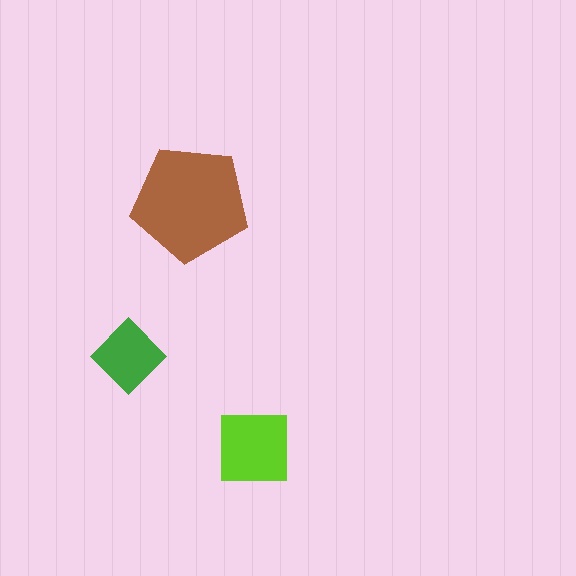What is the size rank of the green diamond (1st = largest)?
3rd.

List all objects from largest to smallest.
The brown pentagon, the lime square, the green diamond.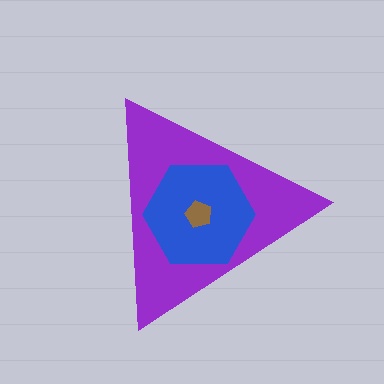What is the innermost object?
The brown pentagon.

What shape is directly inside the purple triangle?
The blue hexagon.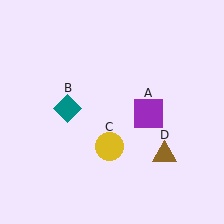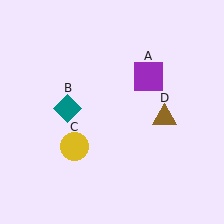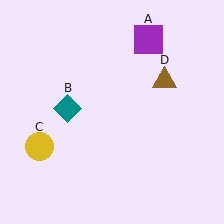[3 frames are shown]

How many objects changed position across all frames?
3 objects changed position: purple square (object A), yellow circle (object C), brown triangle (object D).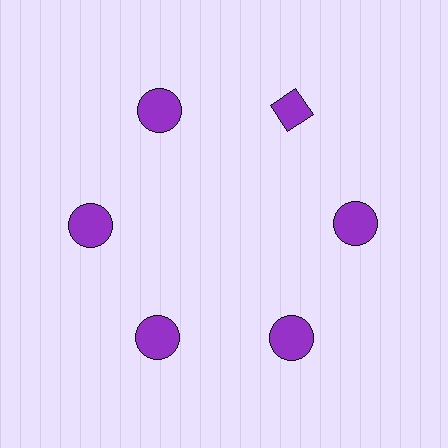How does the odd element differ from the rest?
It has a different shape: diamond instead of circle.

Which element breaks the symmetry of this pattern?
The purple diamond at roughly the 1 o'clock position breaks the symmetry. All other shapes are purple circles.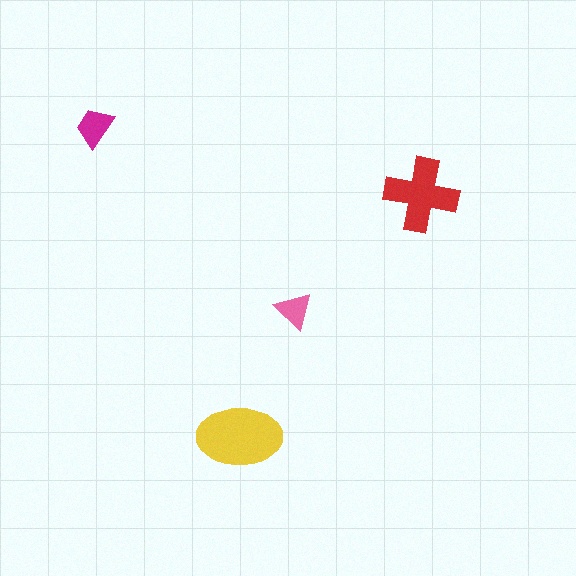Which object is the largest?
The yellow ellipse.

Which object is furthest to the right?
The red cross is rightmost.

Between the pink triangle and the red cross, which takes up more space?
The red cross.